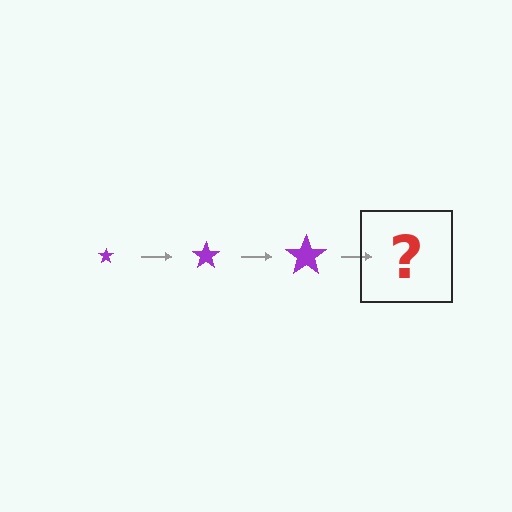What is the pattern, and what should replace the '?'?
The pattern is that the star gets progressively larger each step. The '?' should be a purple star, larger than the previous one.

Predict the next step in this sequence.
The next step is a purple star, larger than the previous one.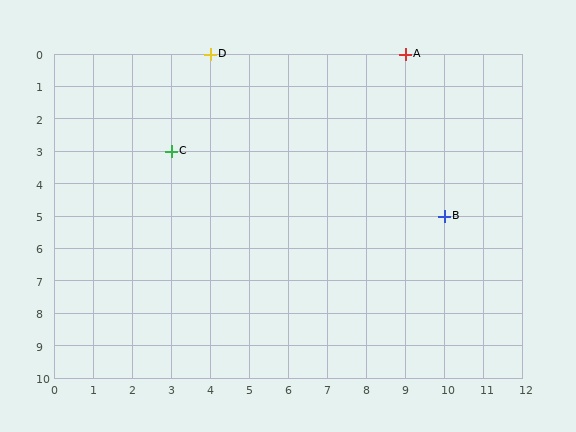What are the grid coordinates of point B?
Point B is at grid coordinates (10, 5).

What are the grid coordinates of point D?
Point D is at grid coordinates (4, 0).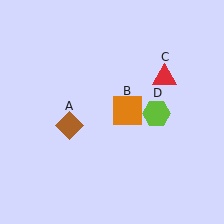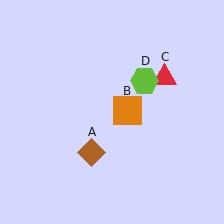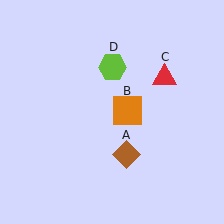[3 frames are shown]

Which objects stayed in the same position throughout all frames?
Orange square (object B) and red triangle (object C) remained stationary.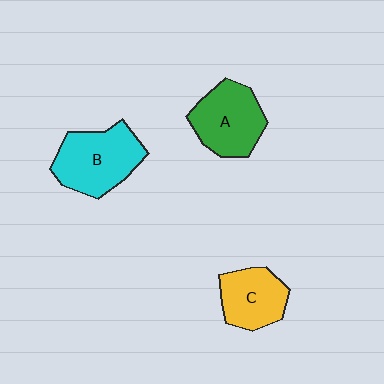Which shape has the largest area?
Shape B (cyan).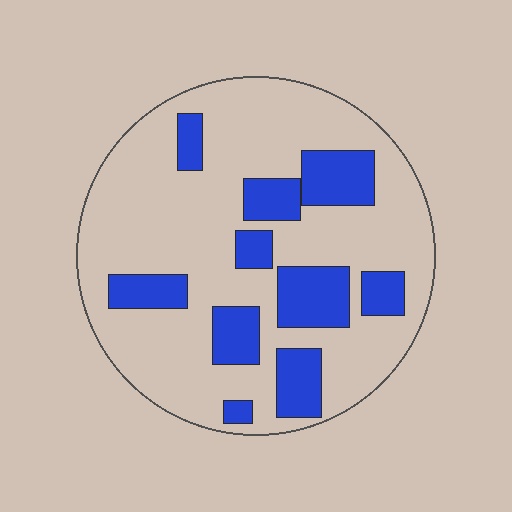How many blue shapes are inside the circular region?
10.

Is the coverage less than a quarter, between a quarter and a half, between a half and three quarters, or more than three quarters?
Between a quarter and a half.